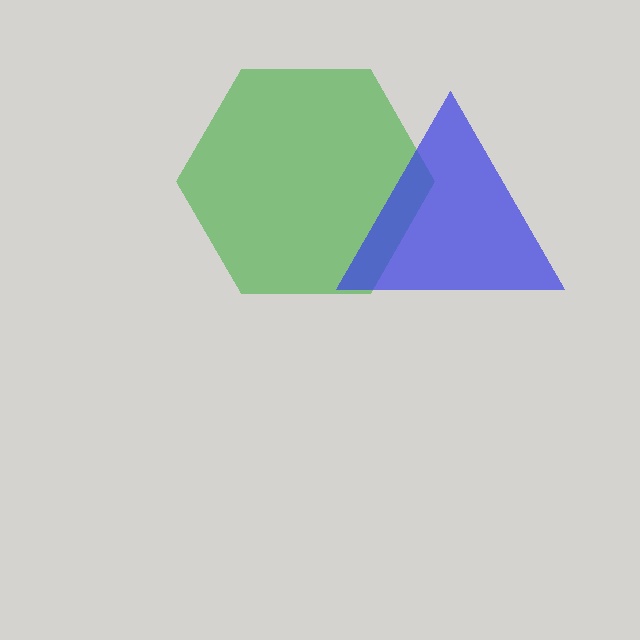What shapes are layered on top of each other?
The layered shapes are: a green hexagon, a blue triangle.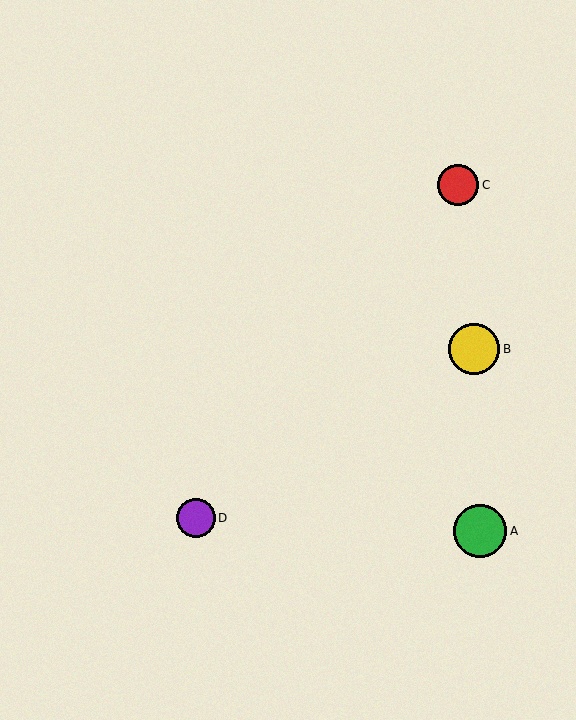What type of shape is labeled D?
Shape D is a purple circle.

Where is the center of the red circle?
The center of the red circle is at (458, 185).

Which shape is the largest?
The green circle (labeled A) is the largest.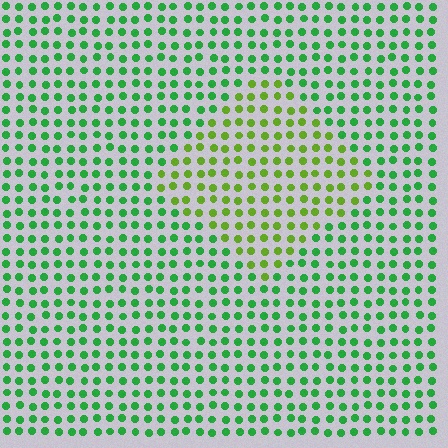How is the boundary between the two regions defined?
The boundary is defined purely by a slight shift in hue (about 38 degrees). Spacing, size, and orientation are identical on both sides.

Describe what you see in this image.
The image is filled with small green elements in a uniform arrangement. A diamond-shaped region is visible where the elements are tinted to a slightly different hue, forming a subtle color boundary.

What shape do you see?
I see a diamond.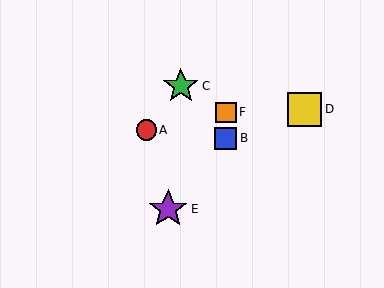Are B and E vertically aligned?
No, B is at x≈226 and E is at x≈168.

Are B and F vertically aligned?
Yes, both are at x≈226.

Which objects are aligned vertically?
Objects B, F are aligned vertically.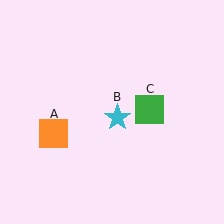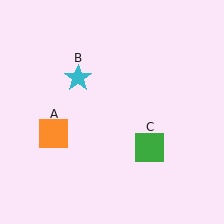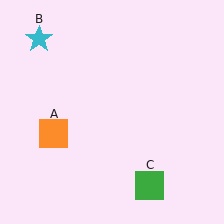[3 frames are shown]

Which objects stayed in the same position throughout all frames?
Orange square (object A) remained stationary.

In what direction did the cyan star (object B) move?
The cyan star (object B) moved up and to the left.